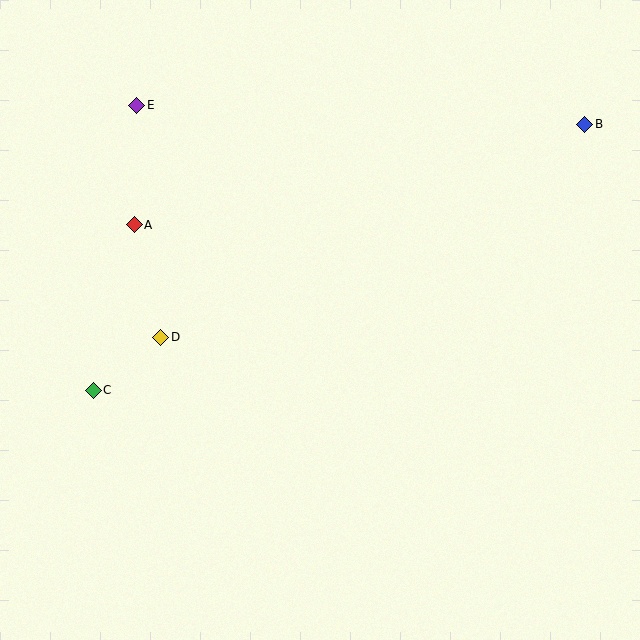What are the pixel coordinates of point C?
Point C is at (93, 390).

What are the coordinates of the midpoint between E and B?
The midpoint between E and B is at (361, 115).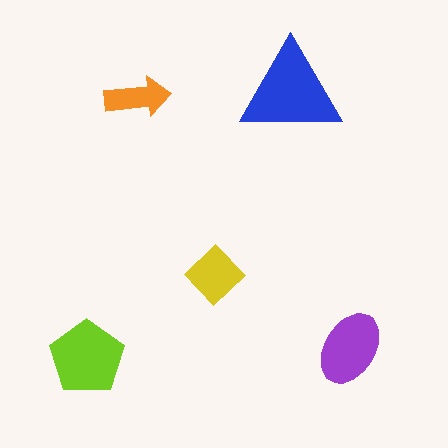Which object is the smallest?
The orange arrow.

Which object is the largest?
The blue triangle.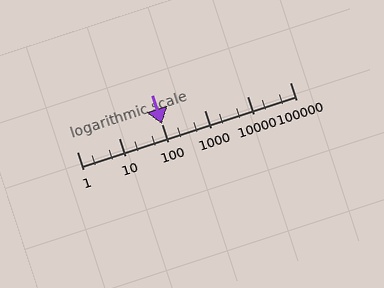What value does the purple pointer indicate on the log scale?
The pointer indicates approximately 100.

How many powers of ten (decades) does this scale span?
The scale spans 5 decades, from 1 to 100000.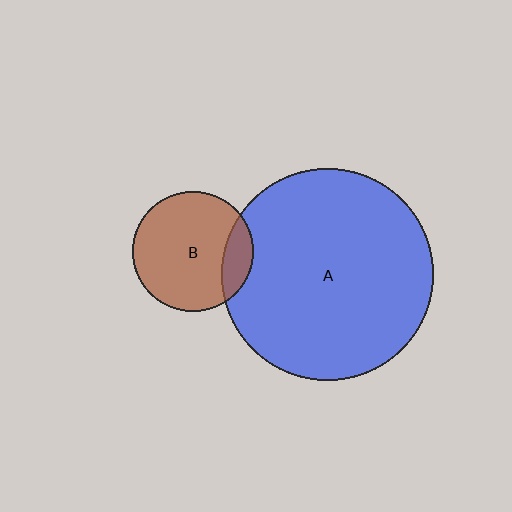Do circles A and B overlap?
Yes.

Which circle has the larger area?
Circle A (blue).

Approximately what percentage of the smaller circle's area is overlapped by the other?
Approximately 15%.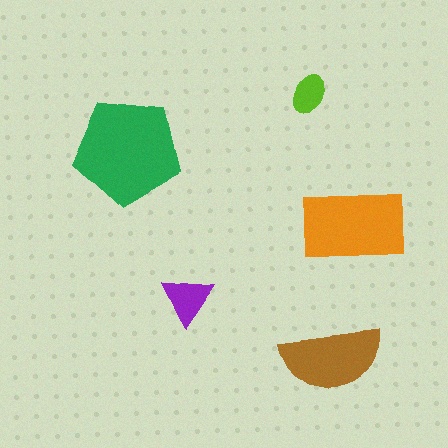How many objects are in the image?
There are 5 objects in the image.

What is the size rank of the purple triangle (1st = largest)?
4th.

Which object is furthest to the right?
The orange rectangle is rightmost.